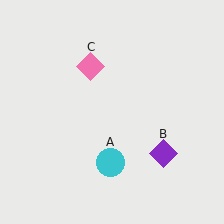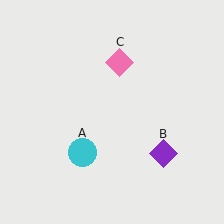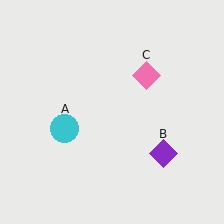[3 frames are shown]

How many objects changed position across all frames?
2 objects changed position: cyan circle (object A), pink diamond (object C).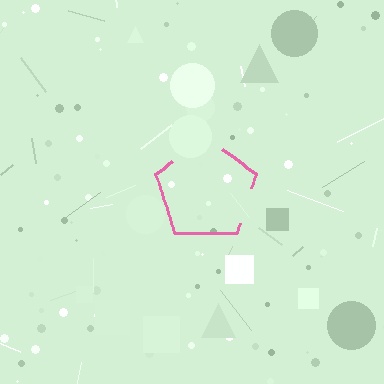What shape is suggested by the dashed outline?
The dashed outline suggests a pentagon.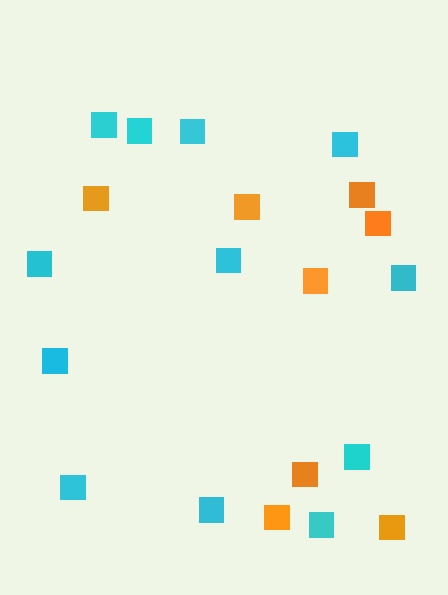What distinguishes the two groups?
There are 2 groups: one group of cyan squares (12) and one group of orange squares (8).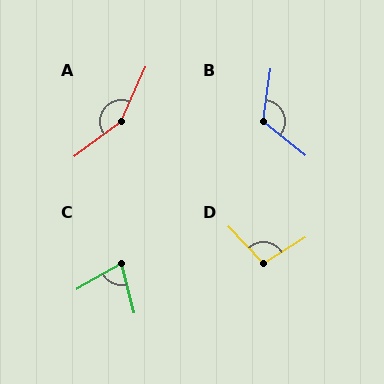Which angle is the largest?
A, at approximately 150 degrees.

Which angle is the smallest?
C, at approximately 74 degrees.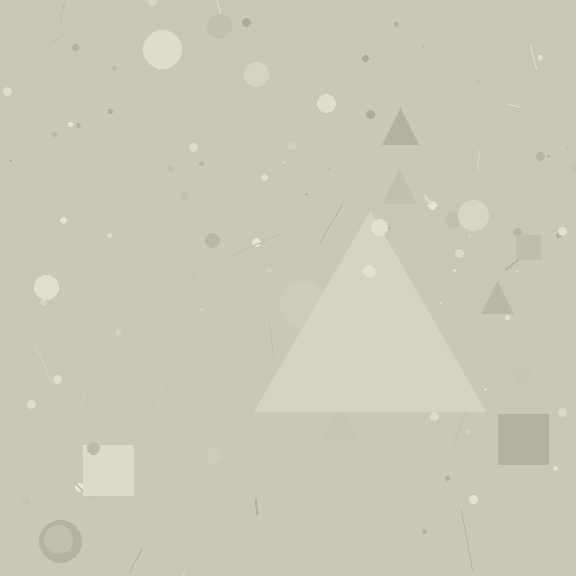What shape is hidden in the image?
A triangle is hidden in the image.